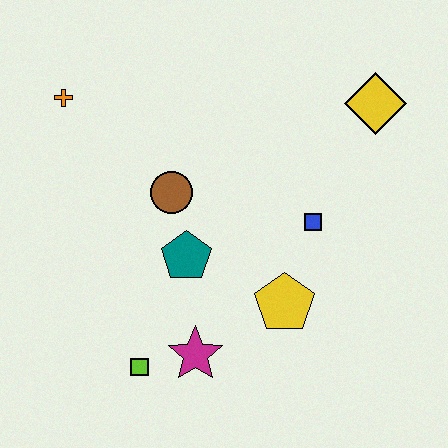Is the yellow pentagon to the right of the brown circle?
Yes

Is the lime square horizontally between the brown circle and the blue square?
No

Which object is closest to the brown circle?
The teal pentagon is closest to the brown circle.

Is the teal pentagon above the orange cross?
No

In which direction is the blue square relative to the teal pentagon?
The blue square is to the right of the teal pentagon.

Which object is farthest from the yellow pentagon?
The orange cross is farthest from the yellow pentagon.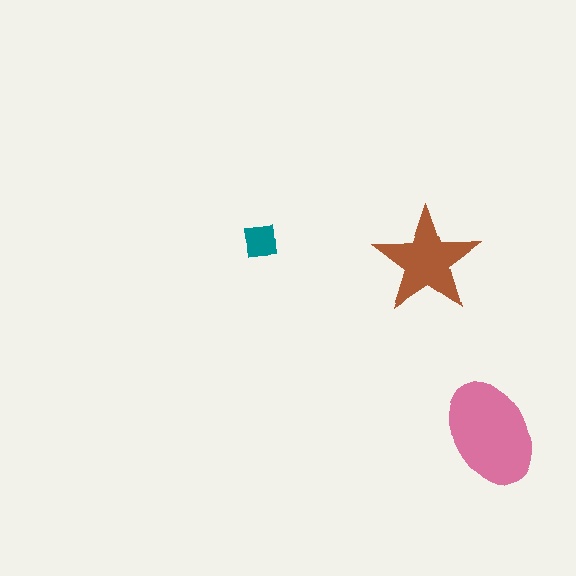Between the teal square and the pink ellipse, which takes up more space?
The pink ellipse.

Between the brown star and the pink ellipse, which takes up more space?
The pink ellipse.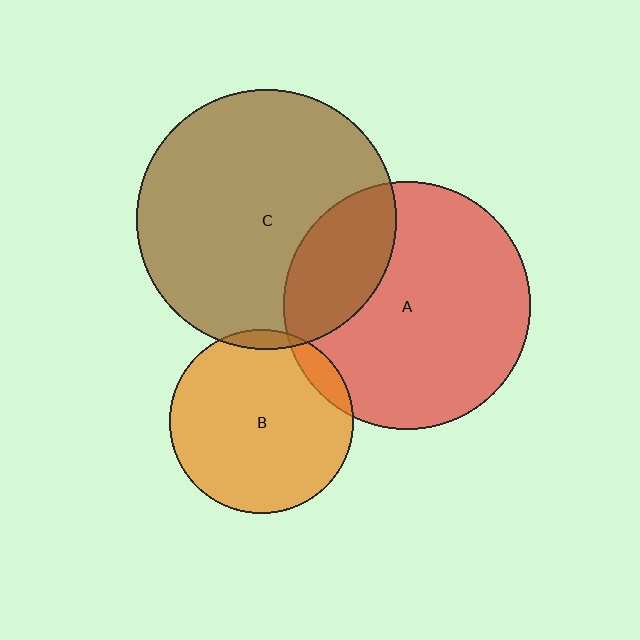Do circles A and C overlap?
Yes.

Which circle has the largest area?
Circle C (brown).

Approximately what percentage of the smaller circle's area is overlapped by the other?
Approximately 25%.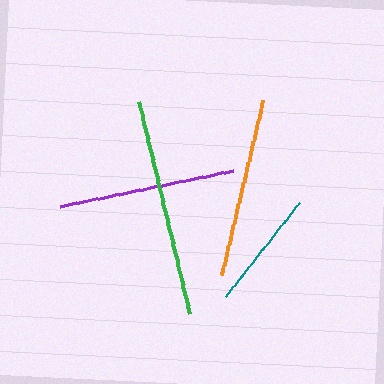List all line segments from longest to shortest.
From longest to shortest: green, orange, purple, teal.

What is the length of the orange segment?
The orange segment is approximately 179 pixels long.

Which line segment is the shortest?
The teal line is the shortest at approximately 119 pixels.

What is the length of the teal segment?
The teal segment is approximately 119 pixels long.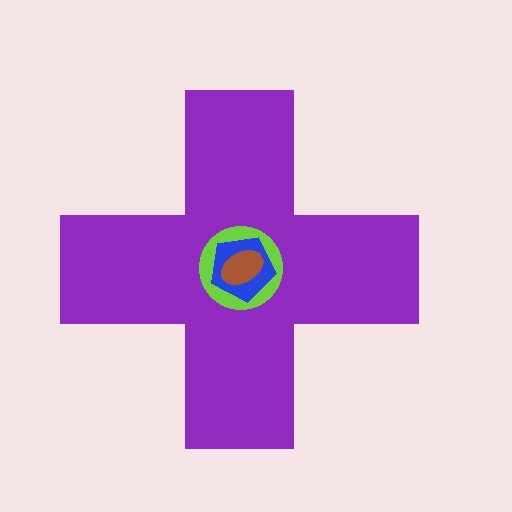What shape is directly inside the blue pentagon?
The brown ellipse.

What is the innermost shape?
The brown ellipse.